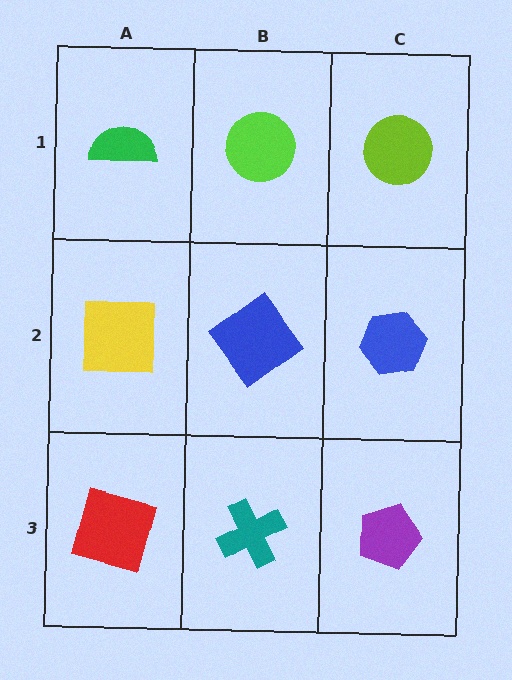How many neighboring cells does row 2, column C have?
3.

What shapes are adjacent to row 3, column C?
A blue hexagon (row 2, column C), a teal cross (row 3, column B).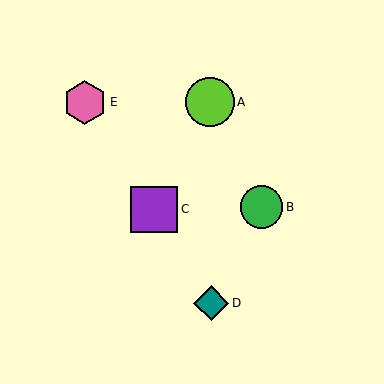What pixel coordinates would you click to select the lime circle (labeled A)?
Click at (210, 102) to select the lime circle A.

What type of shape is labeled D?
Shape D is a teal diamond.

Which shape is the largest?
The lime circle (labeled A) is the largest.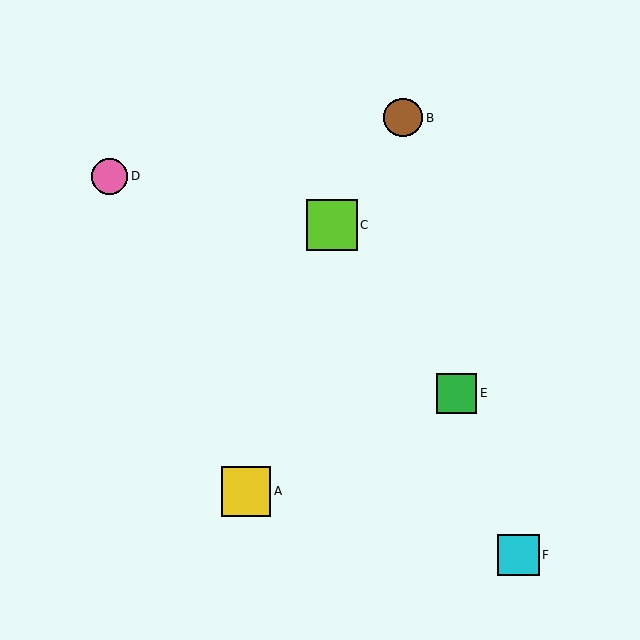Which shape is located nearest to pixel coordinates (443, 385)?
The green square (labeled E) at (457, 393) is nearest to that location.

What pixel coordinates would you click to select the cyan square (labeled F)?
Click at (518, 555) to select the cyan square F.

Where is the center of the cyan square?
The center of the cyan square is at (518, 555).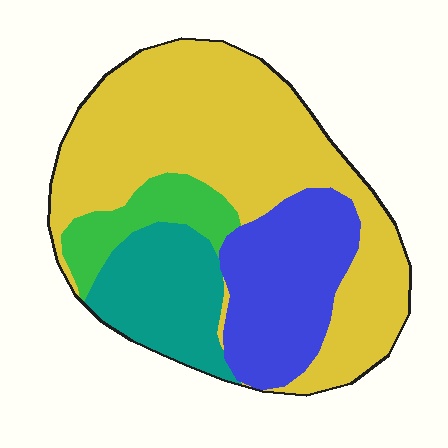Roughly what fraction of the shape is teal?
Teal takes up less than a quarter of the shape.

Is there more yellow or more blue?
Yellow.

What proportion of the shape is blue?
Blue covers 22% of the shape.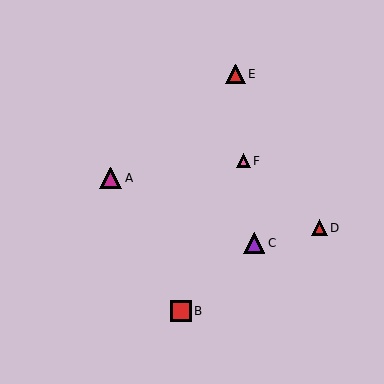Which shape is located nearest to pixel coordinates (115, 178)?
The magenta triangle (labeled A) at (111, 178) is nearest to that location.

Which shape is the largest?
The magenta triangle (labeled A) is the largest.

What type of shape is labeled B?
Shape B is a red square.